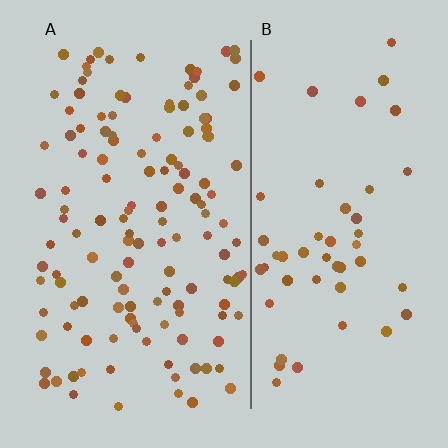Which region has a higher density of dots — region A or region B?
A (the left).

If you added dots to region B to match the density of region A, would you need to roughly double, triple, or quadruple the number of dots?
Approximately triple.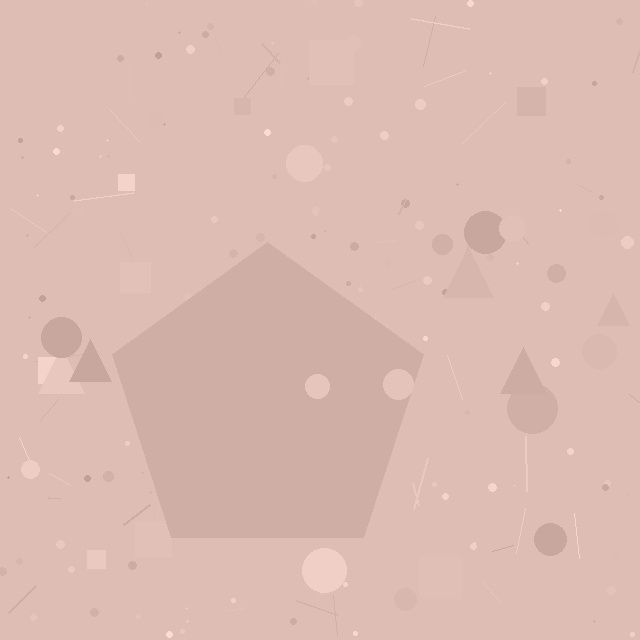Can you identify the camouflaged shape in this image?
The camouflaged shape is a pentagon.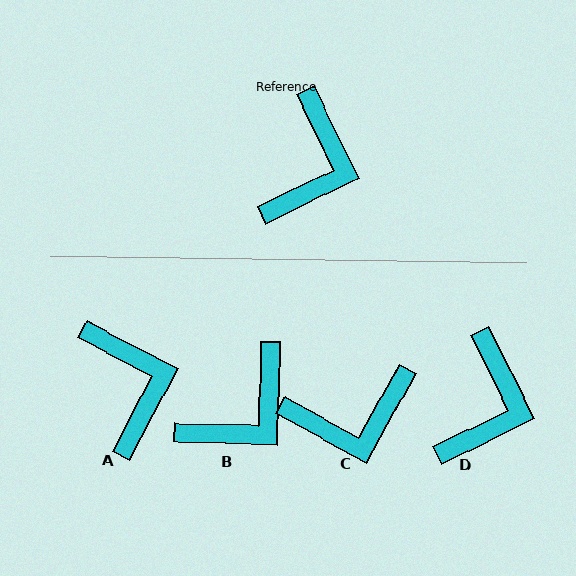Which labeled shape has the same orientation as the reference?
D.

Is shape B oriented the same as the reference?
No, it is off by about 27 degrees.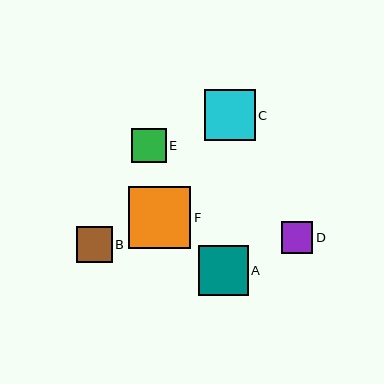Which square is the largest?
Square F is the largest with a size of approximately 62 pixels.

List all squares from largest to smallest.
From largest to smallest: F, C, A, B, E, D.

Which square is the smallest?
Square D is the smallest with a size of approximately 32 pixels.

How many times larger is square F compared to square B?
Square F is approximately 1.8 times the size of square B.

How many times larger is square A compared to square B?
Square A is approximately 1.4 times the size of square B.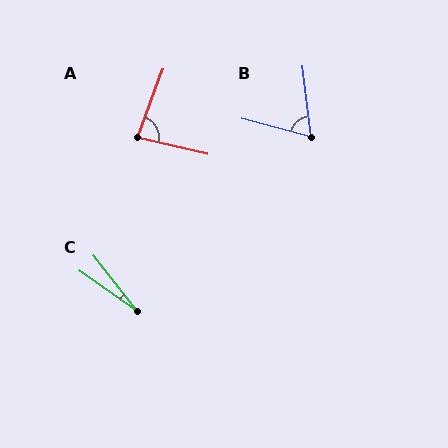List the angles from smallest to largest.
C (17°), B (68°), A (83°).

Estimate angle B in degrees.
Approximately 68 degrees.